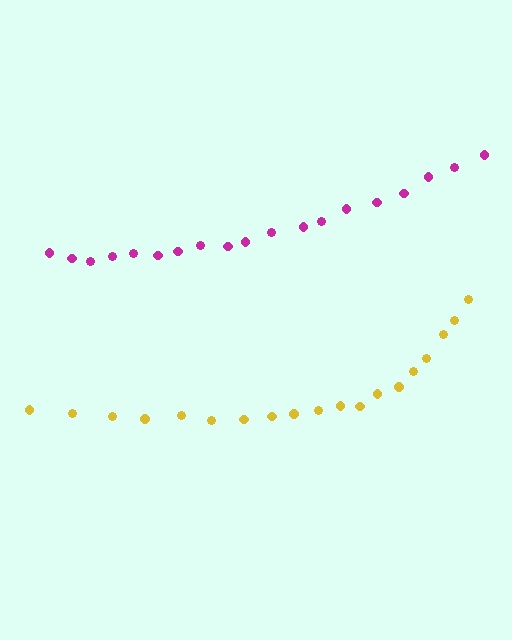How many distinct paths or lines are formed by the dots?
There are 2 distinct paths.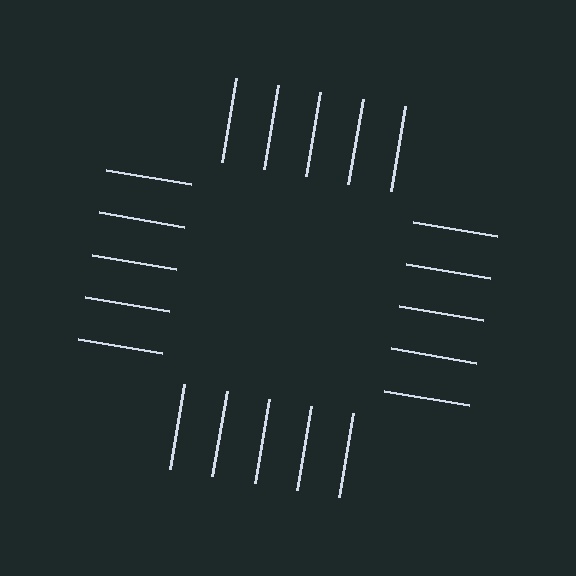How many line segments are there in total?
20 — 5 along each of the 4 edges.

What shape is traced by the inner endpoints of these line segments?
An illusory square — the line segments terminate on its edges but no continuous stroke is drawn.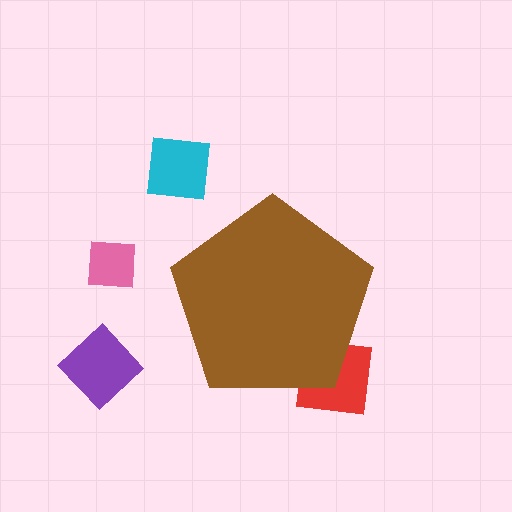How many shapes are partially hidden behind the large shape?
1 shape is partially hidden.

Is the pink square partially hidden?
No, the pink square is fully visible.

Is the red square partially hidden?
Yes, the red square is partially hidden behind the brown pentagon.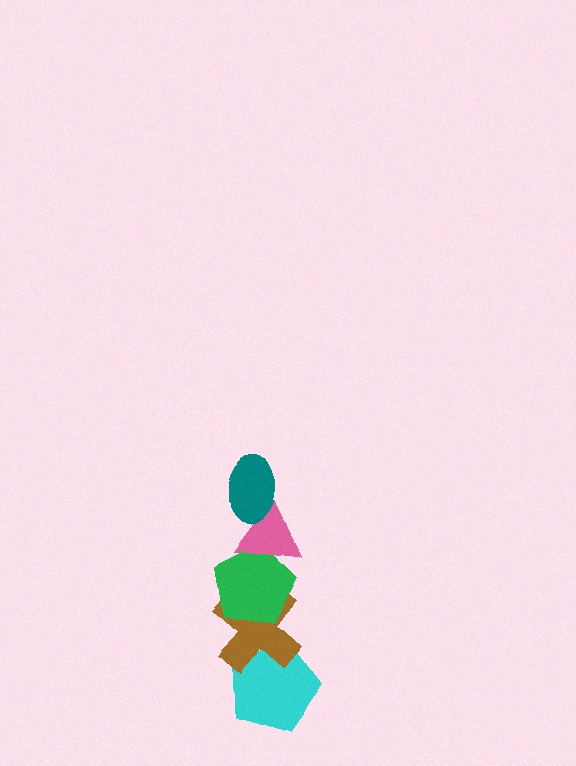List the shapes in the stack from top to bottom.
From top to bottom: the teal ellipse, the pink triangle, the green pentagon, the brown cross, the cyan pentagon.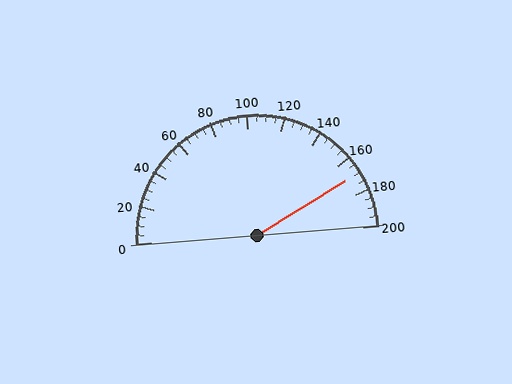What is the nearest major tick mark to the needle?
The nearest major tick mark is 160.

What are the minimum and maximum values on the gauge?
The gauge ranges from 0 to 200.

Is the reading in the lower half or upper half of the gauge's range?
The reading is in the upper half of the range (0 to 200).